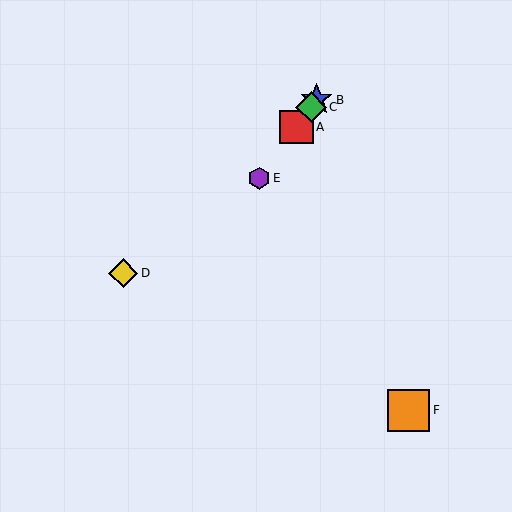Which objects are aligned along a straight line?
Objects A, B, C, E are aligned along a straight line.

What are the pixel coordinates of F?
Object F is at (409, 410).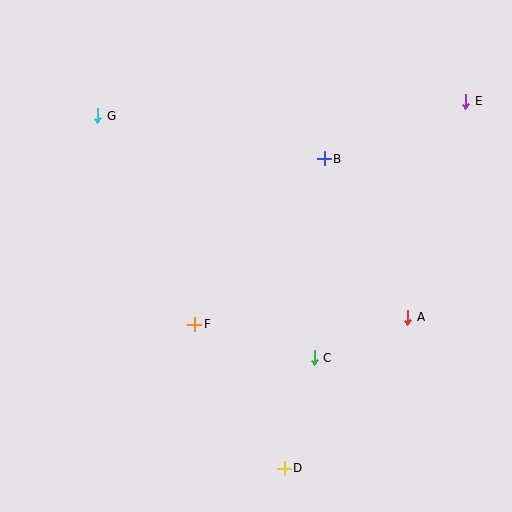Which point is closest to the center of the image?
Point F at (195, 324) is closest to the center.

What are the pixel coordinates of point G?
Point G is at (98, 116).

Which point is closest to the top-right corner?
Point E is closest to the top-right corner.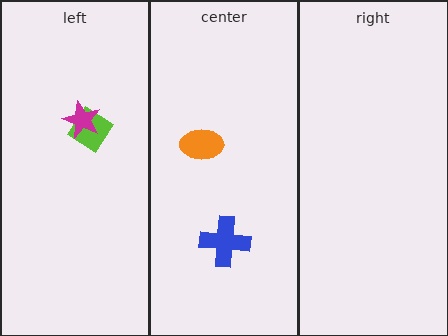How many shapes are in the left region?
2.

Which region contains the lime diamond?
The left region.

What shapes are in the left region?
The lime diamond, the magenta star.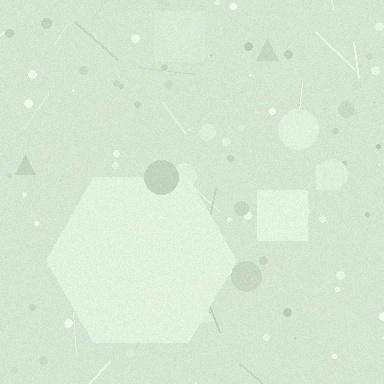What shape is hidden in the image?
A hexagon is hidden in the image.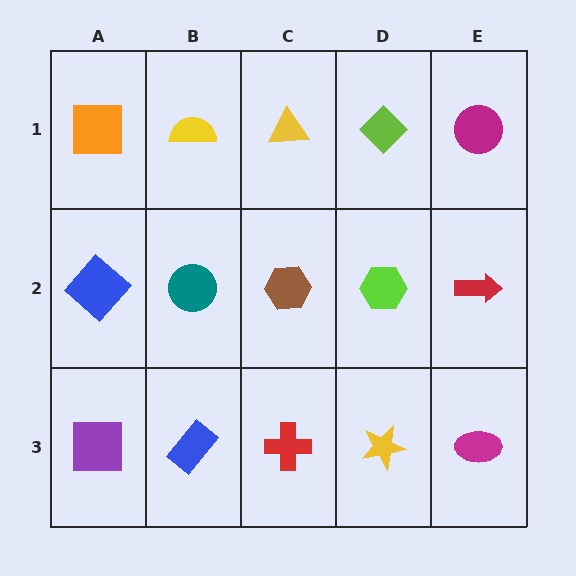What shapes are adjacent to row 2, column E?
A magenta circle (row 1, column E), a magenta ellipse (row 3, column E), a lime hexagon (row 2, column D).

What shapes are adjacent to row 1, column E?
A red arrow (row 2, column E), a lime diamond (row 1, column D).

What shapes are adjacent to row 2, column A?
An orange square (row 1, column A), a purple square (row 3, column A), a teal circle (row 2, column B).